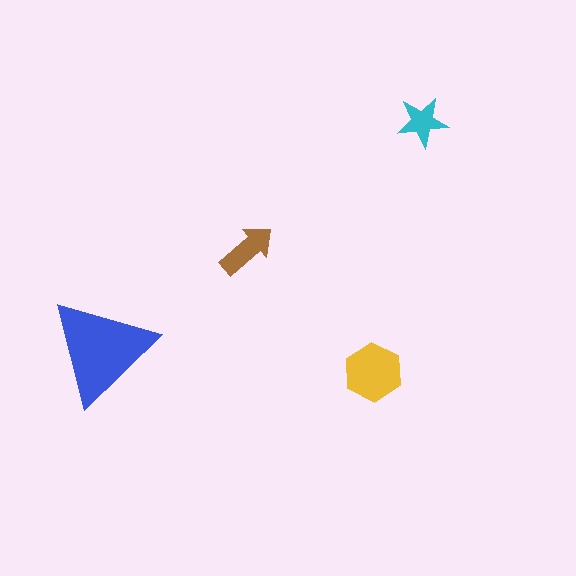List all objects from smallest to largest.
The cyan star, the brown arrow, the yellow hexagon, the blue triangle.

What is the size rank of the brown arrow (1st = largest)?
3rd.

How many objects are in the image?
There are 4 objects in the image.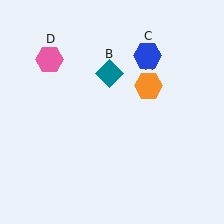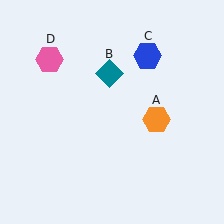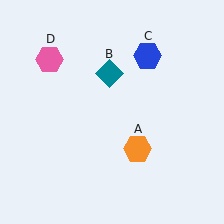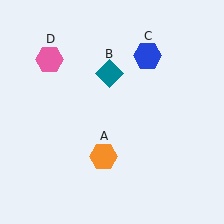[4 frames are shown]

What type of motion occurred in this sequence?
The orange hexagon (object A) rotated clockwise around the center of the scene.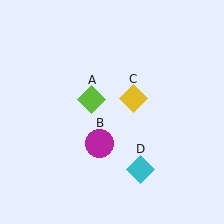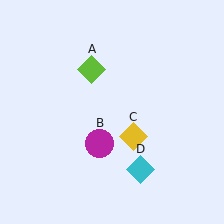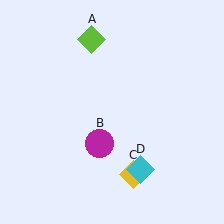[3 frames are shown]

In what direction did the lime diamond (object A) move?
The lime diamond (object A) moved up.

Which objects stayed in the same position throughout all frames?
Magenta circle (object B) and cyan diamond (object D) remained stationary.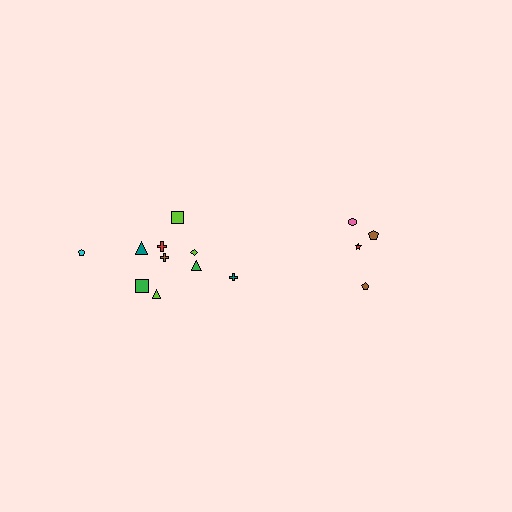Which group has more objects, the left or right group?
The left group.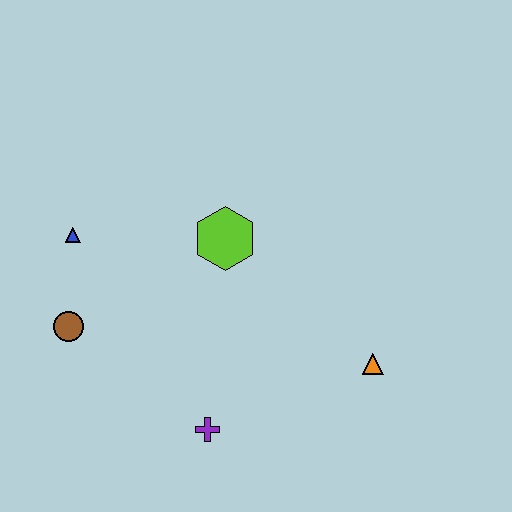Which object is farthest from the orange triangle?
The blue triangle is farthest from the orange triangle.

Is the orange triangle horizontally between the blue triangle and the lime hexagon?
No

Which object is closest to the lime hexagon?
The blue triangle is closest to the lime hexagon.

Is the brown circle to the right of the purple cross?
No